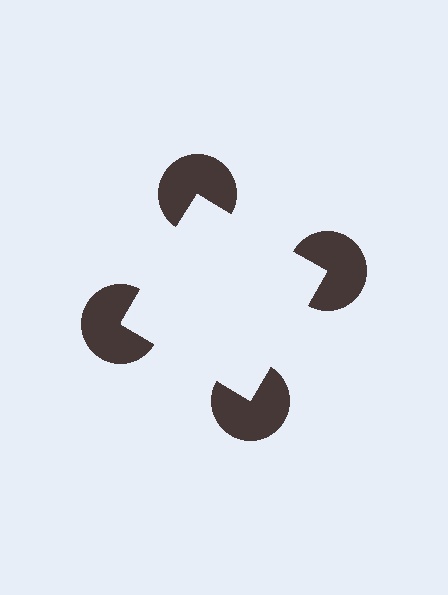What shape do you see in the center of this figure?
An illusory square — its edges are inferred from the aligned wedge cuts in the pac-man discs, not physically drawn.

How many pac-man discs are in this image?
There are 4 — one at each vertex of the illusory square.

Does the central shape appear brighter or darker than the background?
It typically appears slightly brighter than the background, even though no actual brightness change is drawn.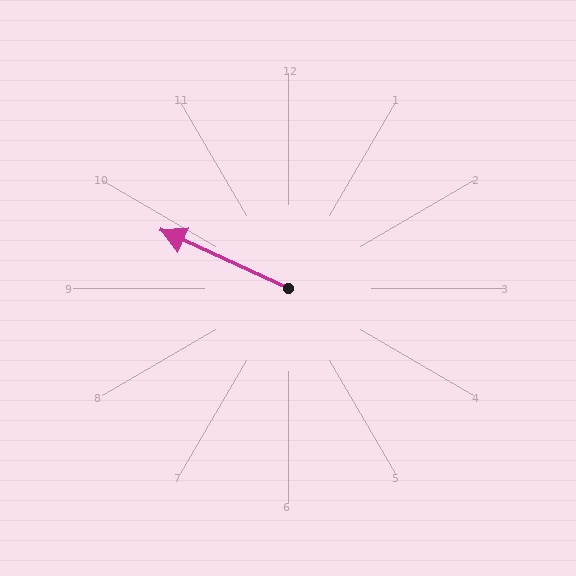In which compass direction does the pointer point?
Northwest.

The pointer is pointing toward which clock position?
Roughly 10 o'clock.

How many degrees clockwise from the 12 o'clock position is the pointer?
Approximately 295 degrees.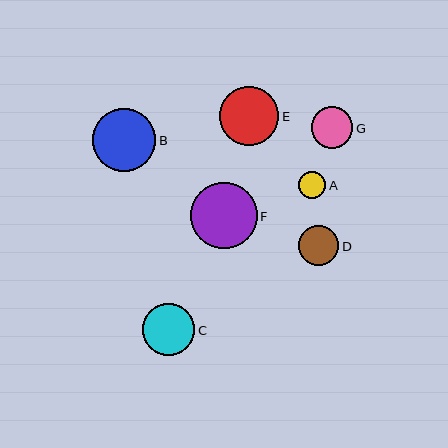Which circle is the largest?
Circle F is the largest with a size of approximately 67 pixels.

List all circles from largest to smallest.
From largest to smallest: F, B, E, C, G, D, A.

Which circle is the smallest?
Circle A is the smallest with a size of approximately 27 pixels.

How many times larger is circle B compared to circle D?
Circle B is approximately 1.6 times the size of circle D.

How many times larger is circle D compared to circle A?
Circle D is approximately 1.5 times the size of circle A.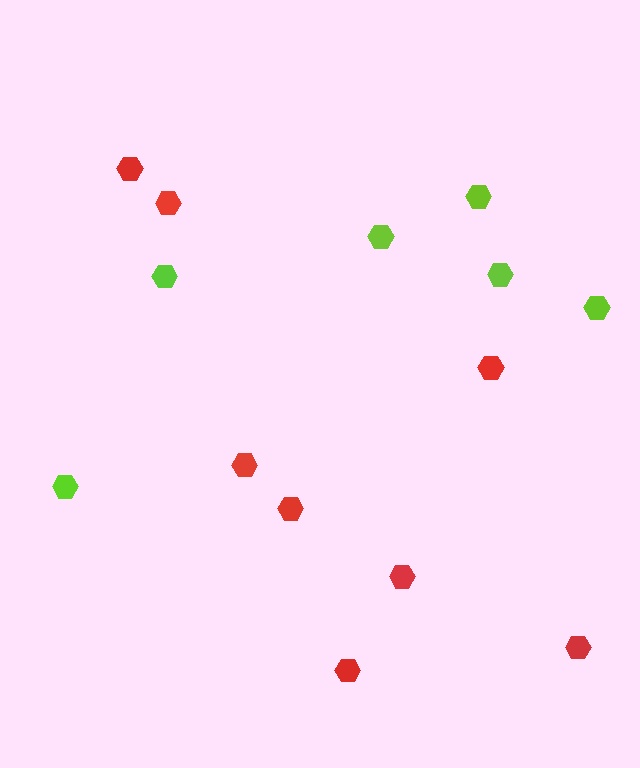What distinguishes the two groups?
There are 2 groups: one group of lime hexagons (6) and one group of red hexagons (8).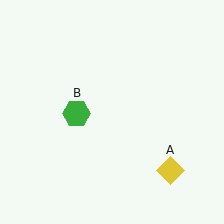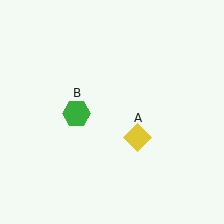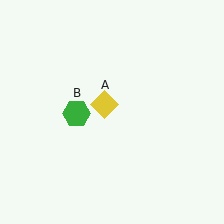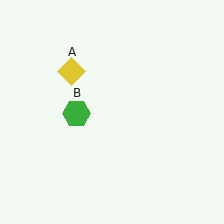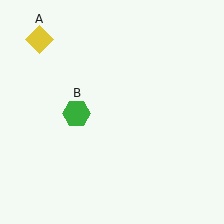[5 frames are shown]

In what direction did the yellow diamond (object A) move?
The yellow diamond (object A) moved up and to the left.